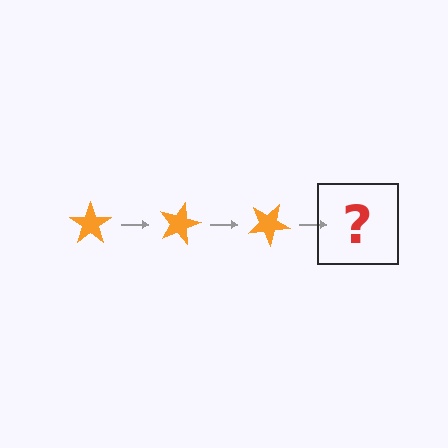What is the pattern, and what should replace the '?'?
The pattern is that the star rotates 15 degrees each step. The '?' should be an orange star rotated 45 degrees.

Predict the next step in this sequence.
The next step is an orange star rotated 45 degrees.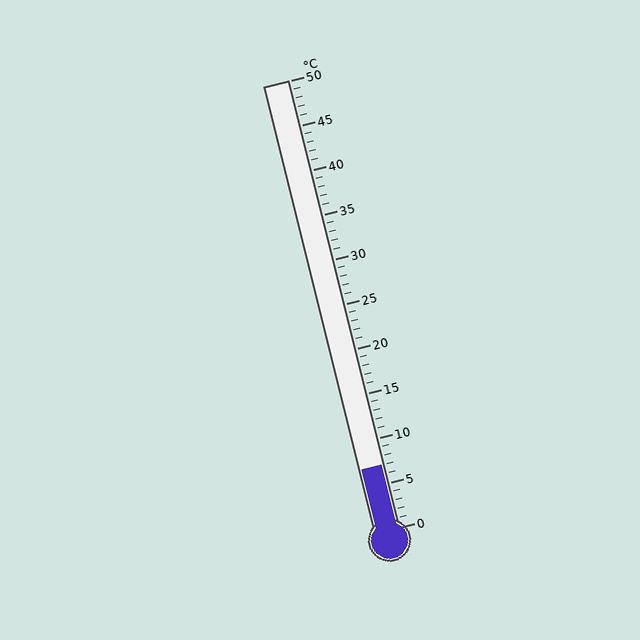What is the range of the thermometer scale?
The thermometer scale ranges from 0°C to 50°C.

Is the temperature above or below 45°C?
The temperature is below 45°C.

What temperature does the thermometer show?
The thermometer shows approximately 7°C.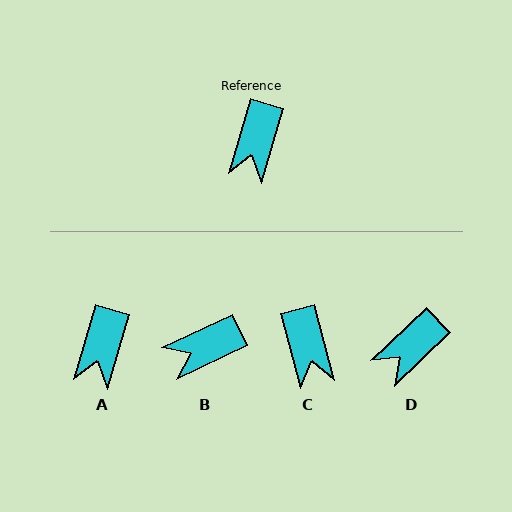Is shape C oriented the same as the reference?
No, it is off by about 31 degrees.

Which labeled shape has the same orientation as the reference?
A.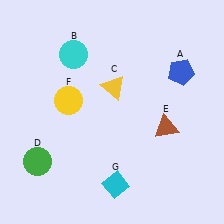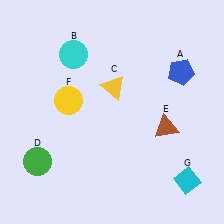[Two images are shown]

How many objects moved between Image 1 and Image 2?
1 object moved between the two images.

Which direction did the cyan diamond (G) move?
The cyan diamond (G) moved right.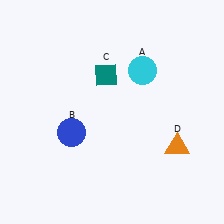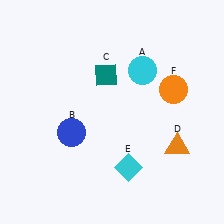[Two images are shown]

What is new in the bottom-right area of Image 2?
A cyan diamond (E) was added in the bottom-right area of Image 2.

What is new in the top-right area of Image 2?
An orange circle (F) was added in the top-right area of Image 2.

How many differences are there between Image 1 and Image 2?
There are 2 differences between the two images.